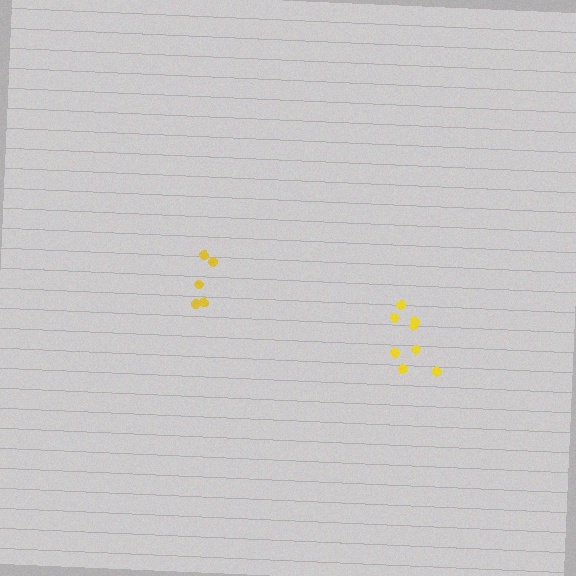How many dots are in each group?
Group 1: 5 dots, Group 2: 8 dots (13 total).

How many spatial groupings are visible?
There are 2 spatial groupings.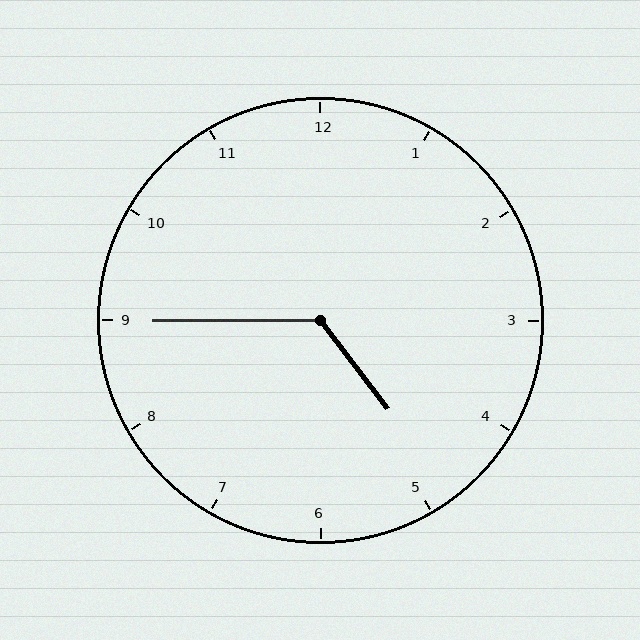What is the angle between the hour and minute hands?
Approximately 128 degrees.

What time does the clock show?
4:45.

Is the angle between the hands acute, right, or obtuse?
It is obtuse.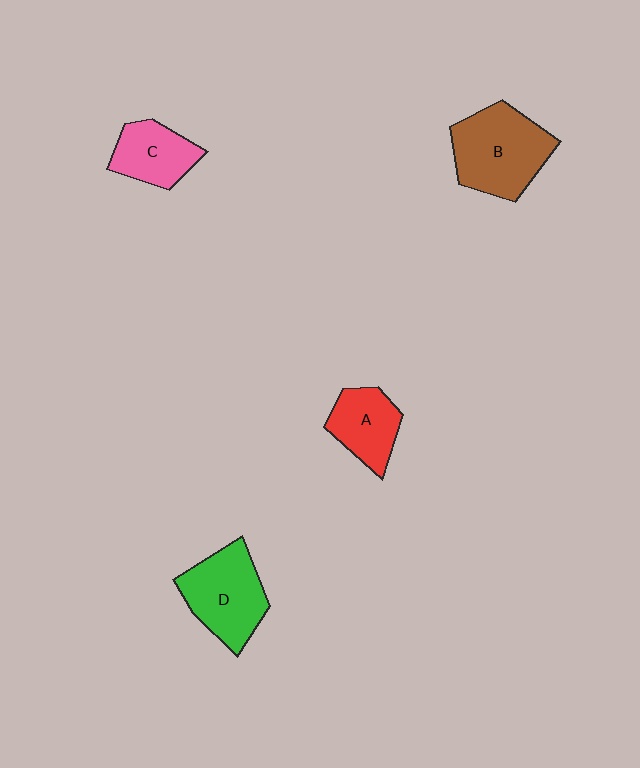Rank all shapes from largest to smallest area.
From largest to smallest: B (brown), D (green), A (red), C (pink).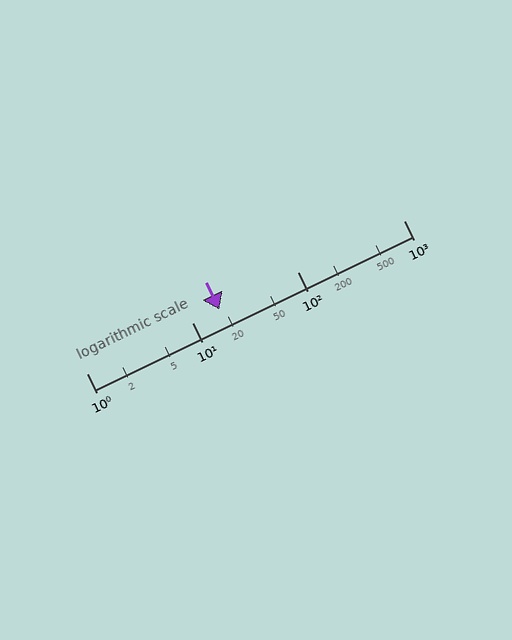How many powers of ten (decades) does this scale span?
The scale spans 3 decades, from 1 to 1000.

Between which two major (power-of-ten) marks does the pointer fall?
The pointer is between 10 and 100.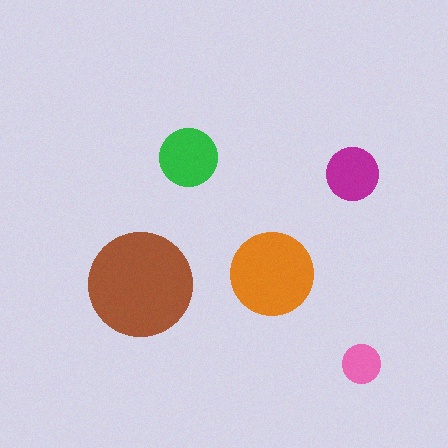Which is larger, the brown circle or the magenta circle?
The brown one.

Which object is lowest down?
The pink circle is bottommost.